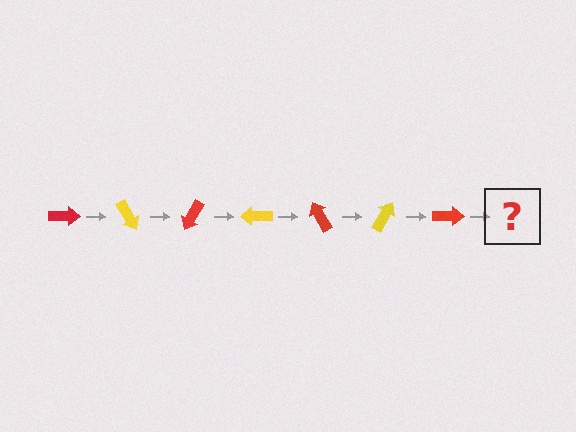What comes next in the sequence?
The next element should be a yellow arrow, rotated 420 degrees from the start.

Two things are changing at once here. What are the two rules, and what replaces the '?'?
The two rules are that it rotates 60 degrees each step and the color cycles through red and yellow. The '?' should be a yellow arrow, rotated 420 degrees from the start.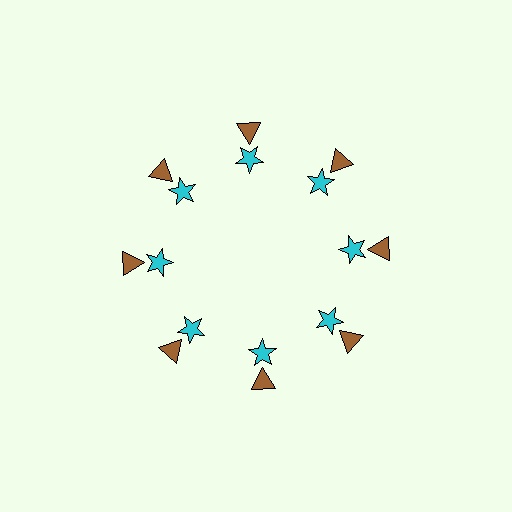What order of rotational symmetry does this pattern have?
This pattern has 8-fold rotational symmetry.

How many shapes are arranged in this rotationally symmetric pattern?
There are 16 shapes, arranged in 8 groups of 2.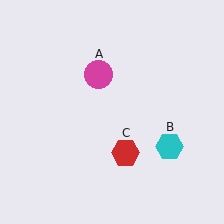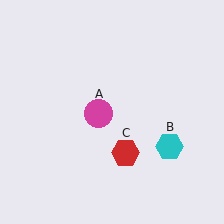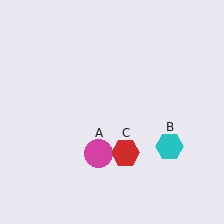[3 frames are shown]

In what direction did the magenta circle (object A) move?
The magenta circle (object A) moved down.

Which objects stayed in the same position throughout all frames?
Cyan hexagon (object B) and red hexagon (object C) remained stationary.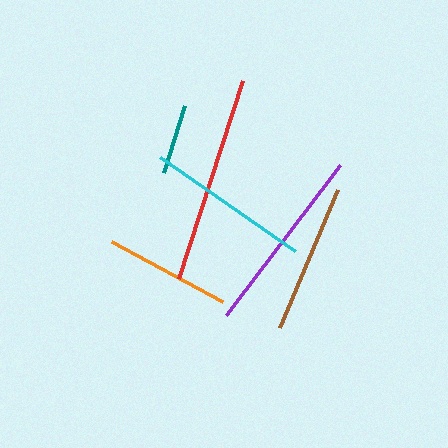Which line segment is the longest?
The red line is the longest at approximately 208 pixels.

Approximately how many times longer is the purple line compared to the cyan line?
The purple line is approximately 1.1 times the length of the cyan line.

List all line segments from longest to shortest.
From longest to shortest: red, purple, cyan, brown, orange, teal.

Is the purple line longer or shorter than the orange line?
The purple line is longer than the orange line.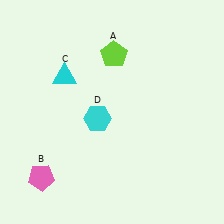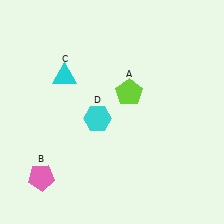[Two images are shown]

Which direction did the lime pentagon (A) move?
The lime pentagon (A) moved down.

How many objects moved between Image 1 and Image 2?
1 object moved between the two images.